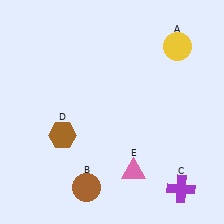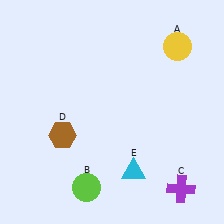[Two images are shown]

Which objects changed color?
B changed from brown to lime. E changed from pink to cyan.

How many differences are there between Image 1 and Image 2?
There are 2 differences between the two images.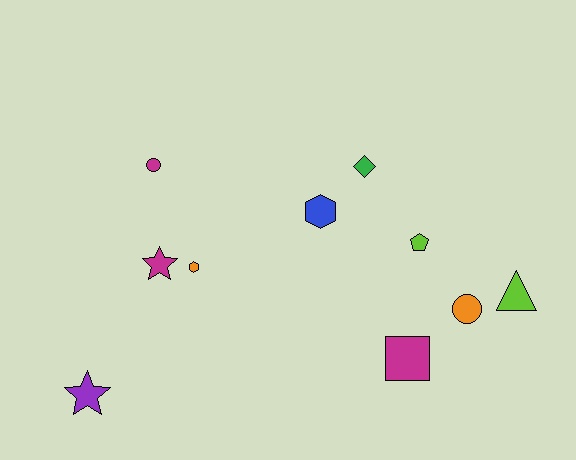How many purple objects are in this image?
There is 1 purple object.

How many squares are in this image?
There is 1 square.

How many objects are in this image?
There are 10 objects.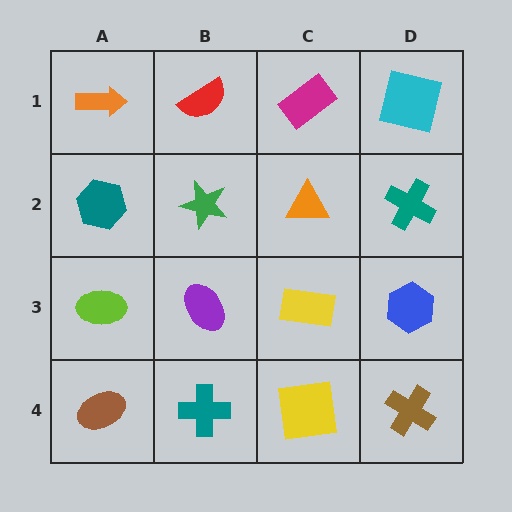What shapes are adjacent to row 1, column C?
An orange triangle (row 2, column C), a red semicircle (row 1, column B), a cyan square (row 1, column D).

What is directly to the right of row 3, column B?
A yellow rectangle.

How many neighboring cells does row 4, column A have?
2.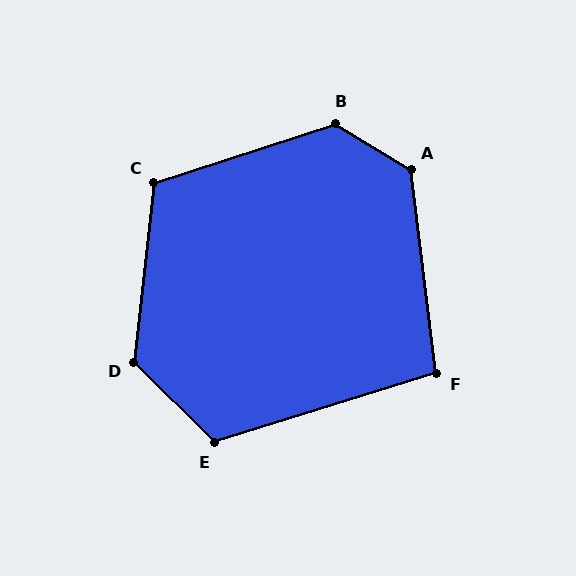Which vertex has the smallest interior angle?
F, at approximately 100 degrees.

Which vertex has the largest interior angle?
B, at approximately 131 degrees.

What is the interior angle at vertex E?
Approximately 118 degrees (obtuse).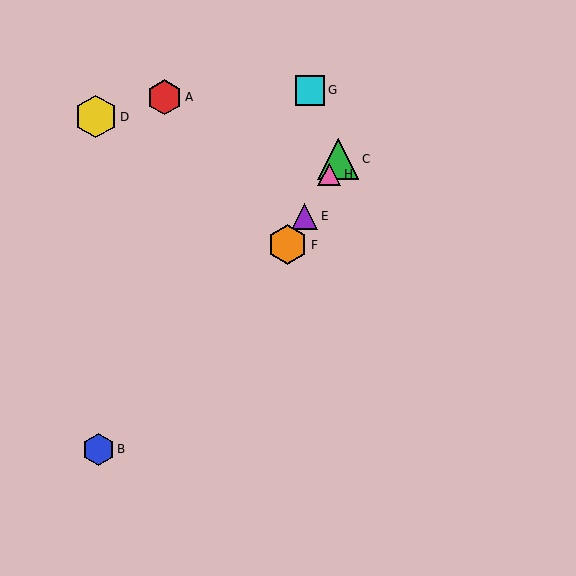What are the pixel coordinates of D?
Object D is at (96, 117).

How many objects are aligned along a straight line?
4 objects (C, E, F, H) are aligned along a straight line.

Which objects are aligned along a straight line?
Objects C, E, F, H are aligned along a straight line.